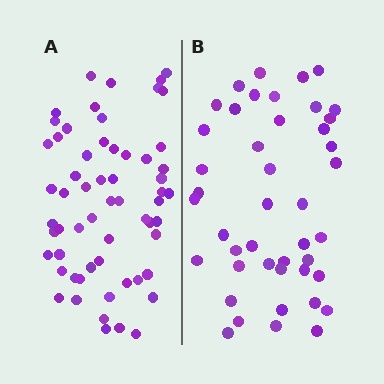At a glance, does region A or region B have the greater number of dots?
Region A (the left region) has more dots.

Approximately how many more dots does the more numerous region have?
Region A has approximately 15 more dots than region B.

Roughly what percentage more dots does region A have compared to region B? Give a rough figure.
About 35% more.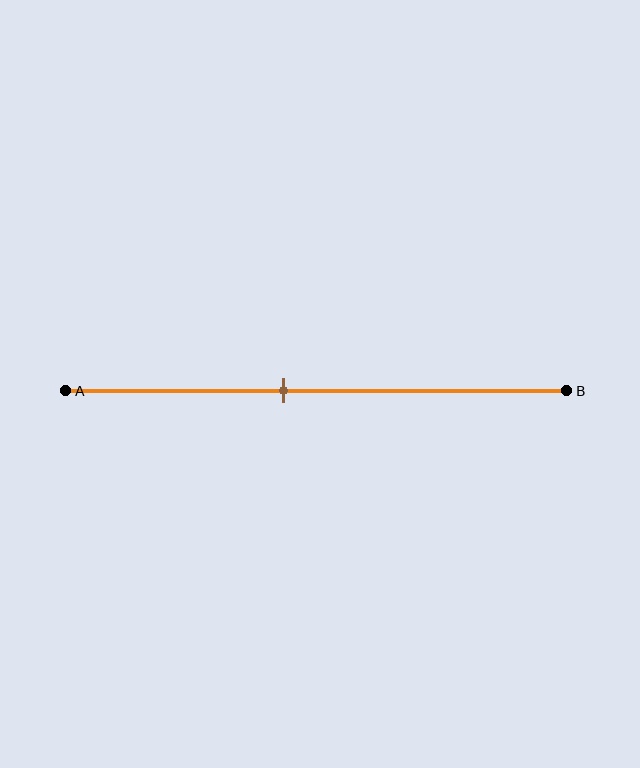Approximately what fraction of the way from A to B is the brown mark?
The brown mark is approximately 45% of the way from A to B.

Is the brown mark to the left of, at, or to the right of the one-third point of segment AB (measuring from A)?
The brown mark is to the right of the one-third point of segment AB.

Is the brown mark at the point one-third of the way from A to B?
No, the mark is at about 45% from A, not at the 33% one-third point.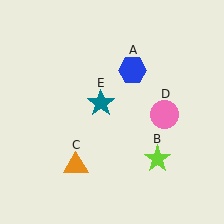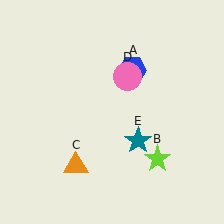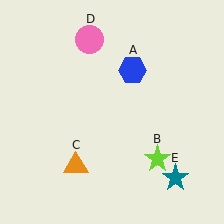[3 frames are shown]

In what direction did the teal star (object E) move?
The teal star (object E) moved down and to the right.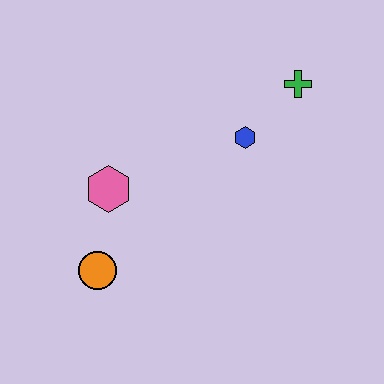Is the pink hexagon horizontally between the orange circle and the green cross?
Yes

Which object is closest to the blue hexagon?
The green cross is closest to the blue hexagon.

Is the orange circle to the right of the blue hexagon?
No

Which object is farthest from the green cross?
The orange circle is farthest from the green cross.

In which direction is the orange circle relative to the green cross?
The orange circle is to the left of the green cross.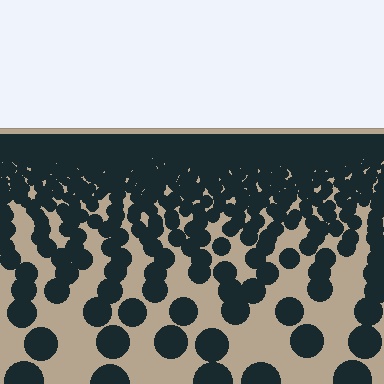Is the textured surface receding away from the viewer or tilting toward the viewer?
The surface is receding away from the viewer. Texture elements get smaller and denser toward the top.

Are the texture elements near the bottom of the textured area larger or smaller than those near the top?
Larger. Near the bottom, elements are closer to the viewer and appear at a bigger on-screen size.